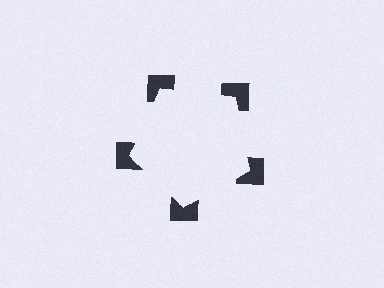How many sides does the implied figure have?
5 sides.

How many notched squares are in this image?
There are 5 — one at each vertex of the illusory pentagon.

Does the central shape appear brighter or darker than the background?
It typically appears slightly brighter than the background, even though no actual brightness change is drawn.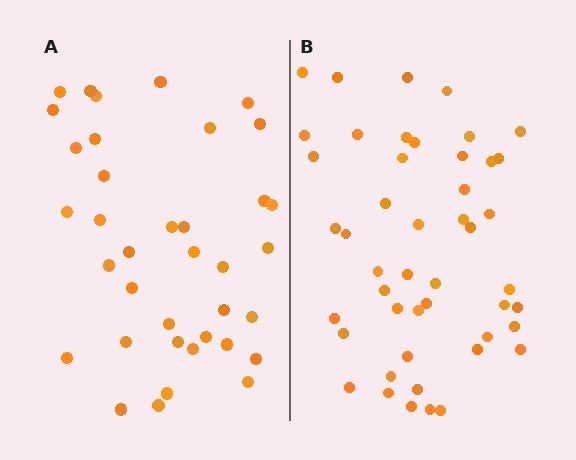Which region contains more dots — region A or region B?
Region B (the right region) has more dots.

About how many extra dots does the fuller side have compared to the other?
Region B has roughly 10 or so more dots than region A.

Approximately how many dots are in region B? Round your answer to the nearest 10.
About 50 dots. (The exact count is 47, which rounds to 50.)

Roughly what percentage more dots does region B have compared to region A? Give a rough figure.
About 25% more.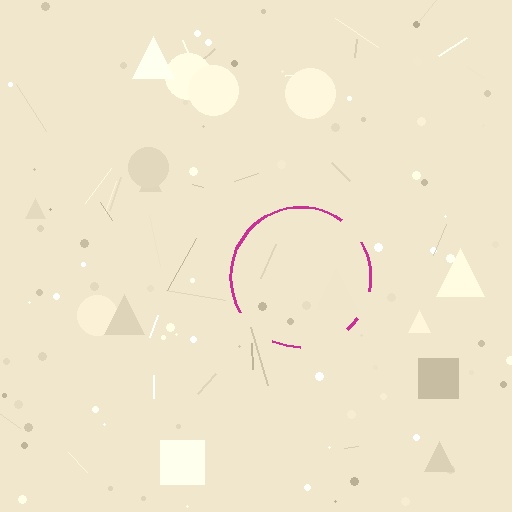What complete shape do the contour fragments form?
The contour fragments form a circle.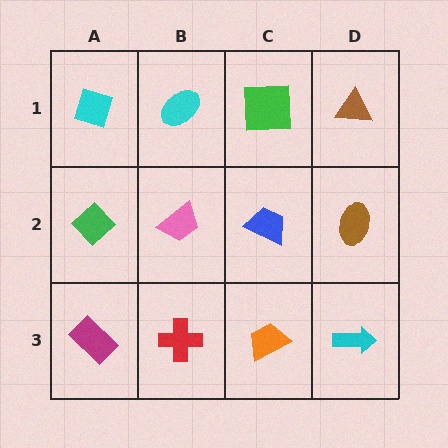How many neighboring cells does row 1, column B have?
3.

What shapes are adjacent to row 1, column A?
A green diamond (row 2, column A), a cyan ellipse (row 1, column B).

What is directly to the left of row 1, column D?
A green square.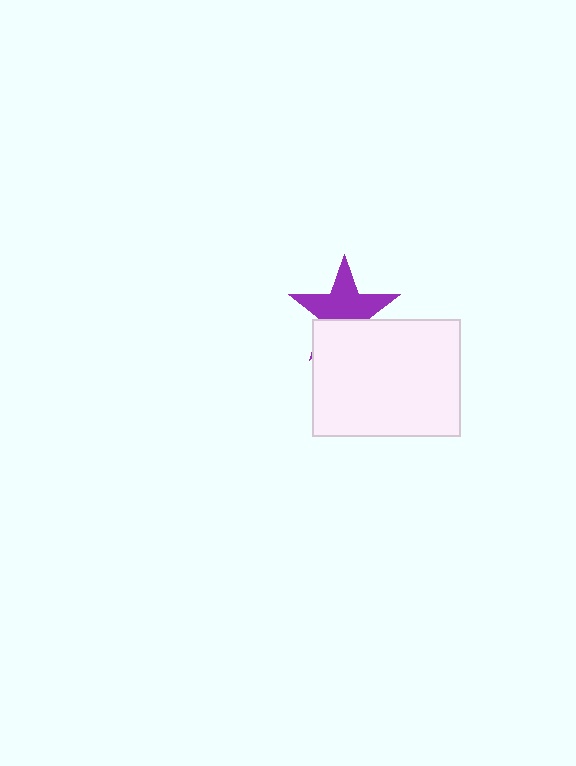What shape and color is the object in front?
The object in front is a white rectangle.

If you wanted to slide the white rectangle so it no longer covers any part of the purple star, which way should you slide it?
Slide it down — that is the most direct way to separate the two shapes.